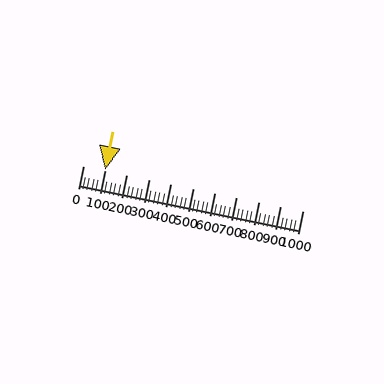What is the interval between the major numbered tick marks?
The major tick marks are spaced 100 units apart.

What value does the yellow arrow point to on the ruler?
The yellow arrow points to approximately 100.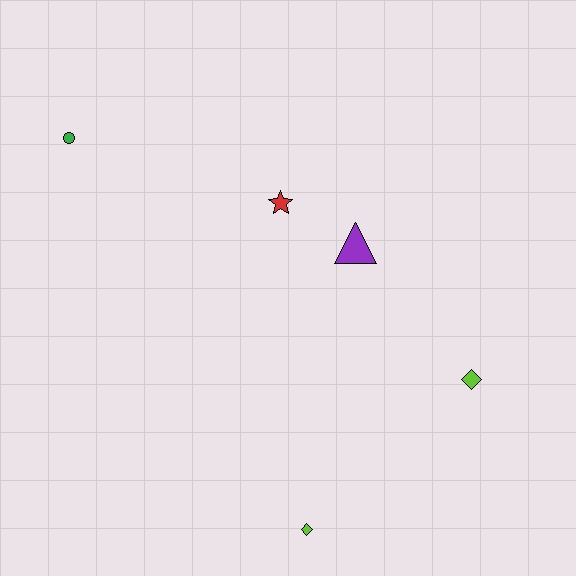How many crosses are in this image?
There are no crosses.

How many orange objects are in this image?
There are no orange objects.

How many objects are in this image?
There are 5 objects.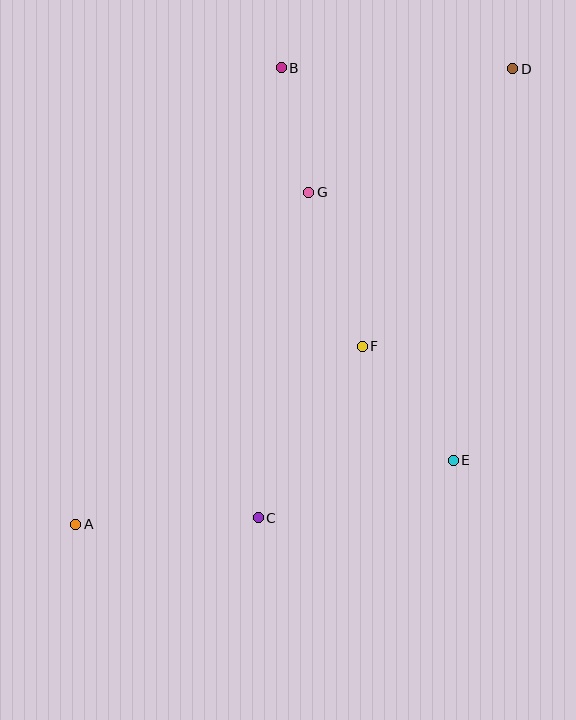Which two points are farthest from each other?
Points A and D are farthest from each other.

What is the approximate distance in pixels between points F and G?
The distance between F and G is approximately 163 pixels.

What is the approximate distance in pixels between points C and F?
The distance between C and F is approximately 200 pixels.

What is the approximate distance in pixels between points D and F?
The distance between D and F is approximately 316 pixels.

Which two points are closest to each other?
Points B and G are closest to each other.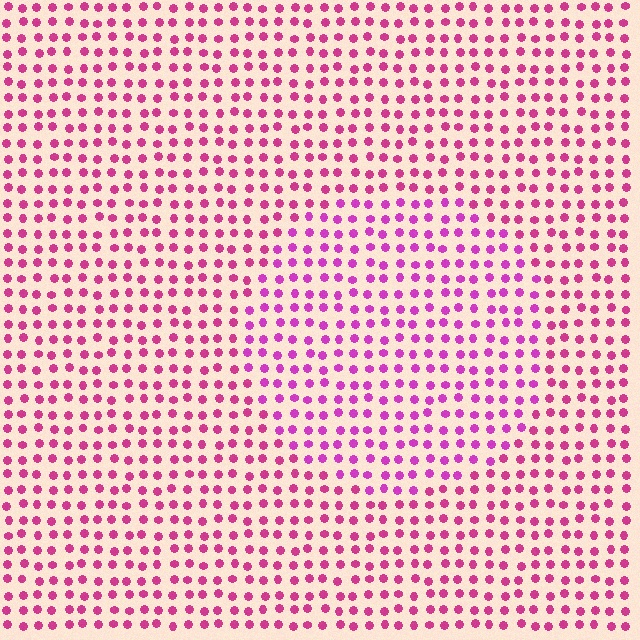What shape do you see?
I see a circle.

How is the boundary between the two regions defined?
The boundary is defined purely by a slight shift in hue (about 21 degrees). Spacing, size, and orientation are identical on both sides.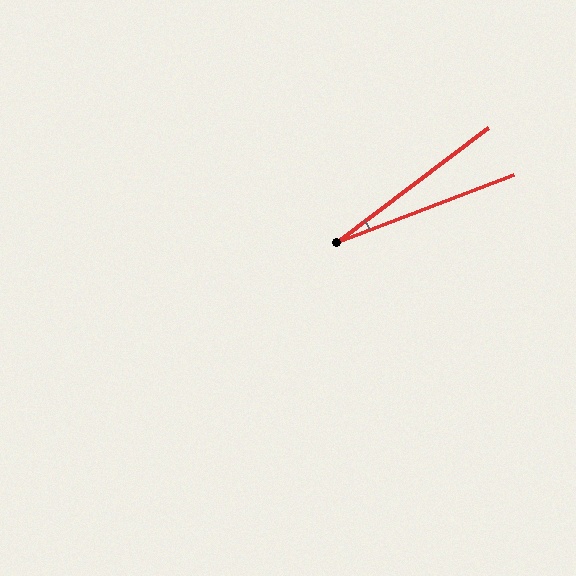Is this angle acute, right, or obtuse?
It is acute.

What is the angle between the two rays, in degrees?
Approximately 16 degrees.